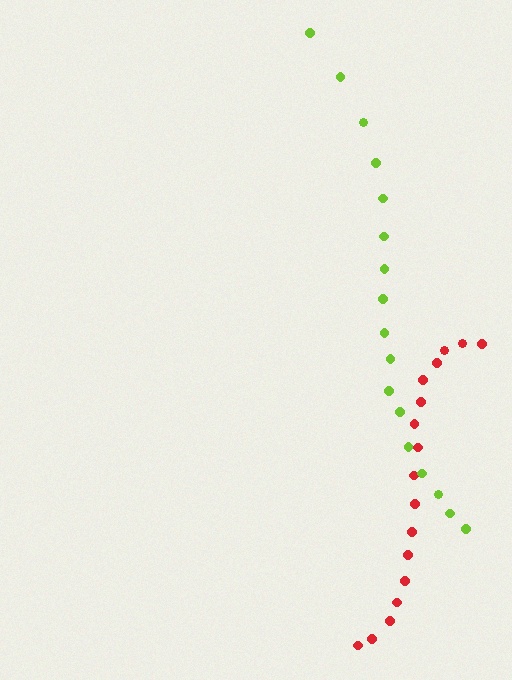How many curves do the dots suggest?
There are 2 distinct paths.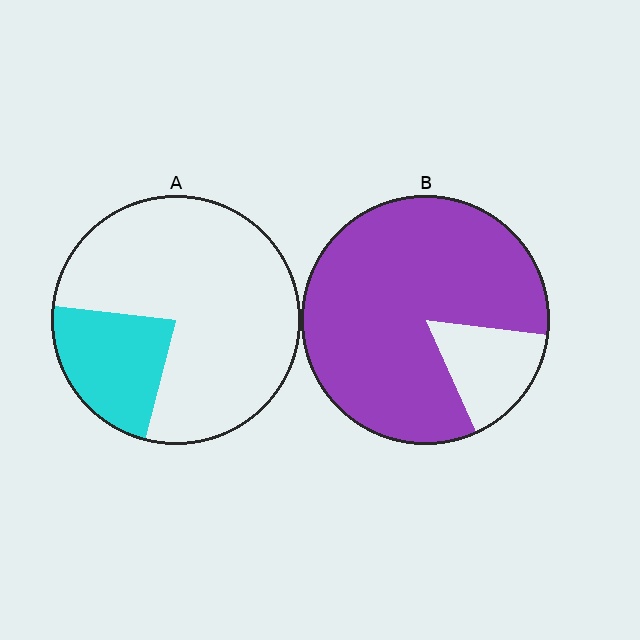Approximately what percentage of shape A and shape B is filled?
A is approximately 25% and B is approximately 85%.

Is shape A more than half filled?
No.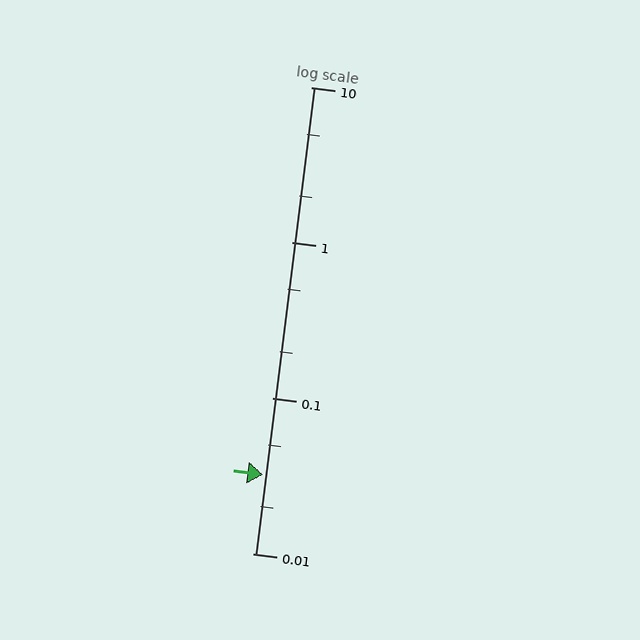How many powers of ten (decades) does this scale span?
The scale spans 3 decades, from 0.01 to 10.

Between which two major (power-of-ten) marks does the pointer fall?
The pointer is between 0.01 and 0.1.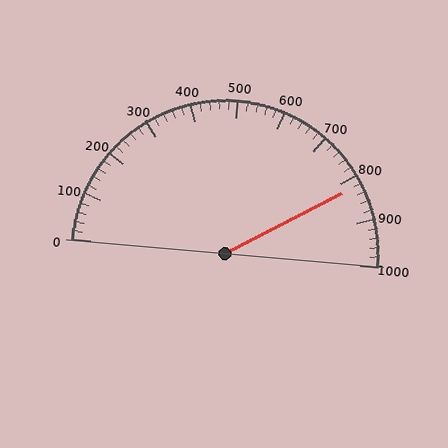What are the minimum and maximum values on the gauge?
The gauge ranges from 0 to 1000.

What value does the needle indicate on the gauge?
The needle indicates approximately 820.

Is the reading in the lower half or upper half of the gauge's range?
The reading is in the upper half of the range (0 to 1000).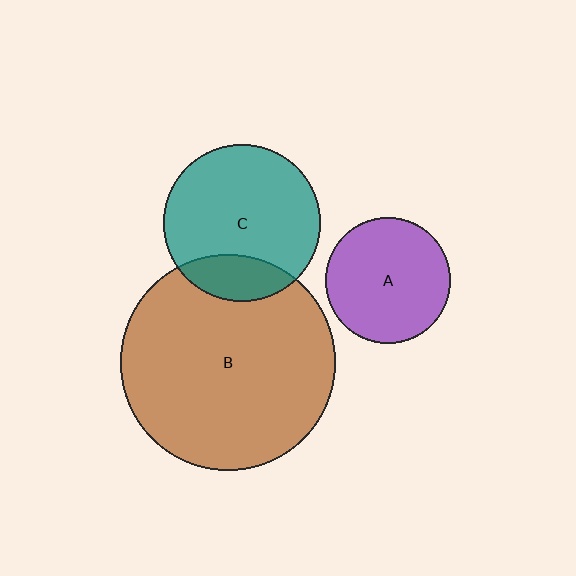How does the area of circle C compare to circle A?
Approximately 1.6 times.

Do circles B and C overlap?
Yes.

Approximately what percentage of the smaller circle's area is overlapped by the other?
Approximately 20%.